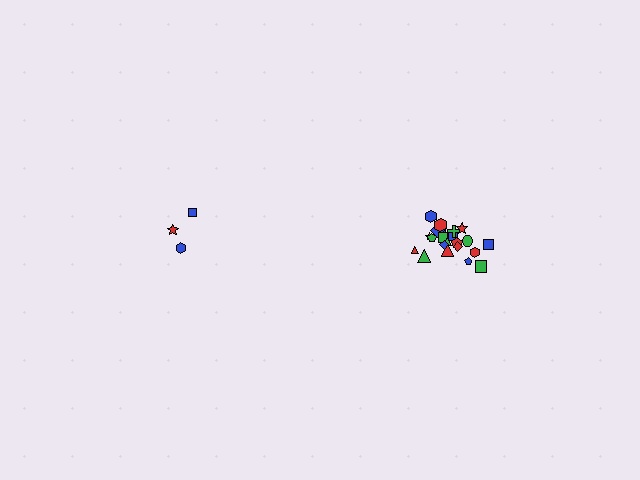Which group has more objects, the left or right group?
The right group.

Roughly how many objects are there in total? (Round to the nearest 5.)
Roughly 25 objects in total.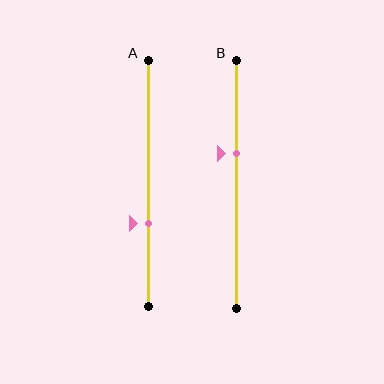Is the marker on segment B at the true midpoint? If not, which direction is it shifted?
No, the marker on segment B is shifted upward by about 12% of the segment length.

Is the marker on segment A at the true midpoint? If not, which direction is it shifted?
No, the marker on segment A is shifted downward by about 16% of the segment length.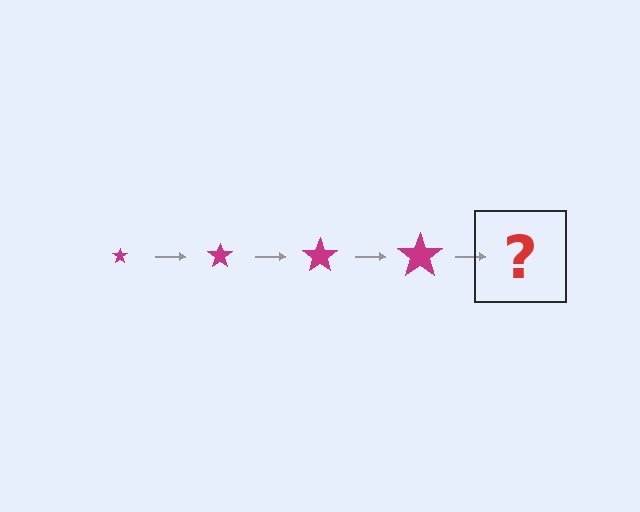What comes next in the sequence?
The next element should be a magenta star, larger than the previous one.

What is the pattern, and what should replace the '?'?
The pattern is that the star gets progressively larger each step. The '?' should be a magenta star, larger than the previous one.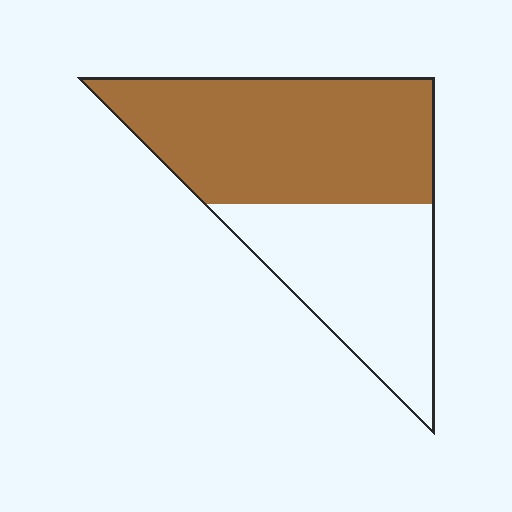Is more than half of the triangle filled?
Yes.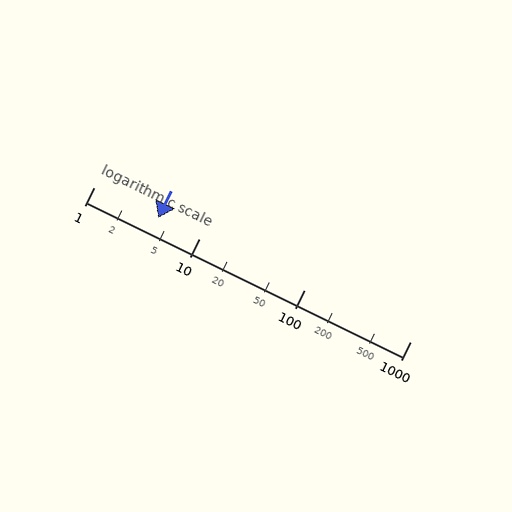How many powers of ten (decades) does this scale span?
The scale spans 3 decades, from 1 to 1000.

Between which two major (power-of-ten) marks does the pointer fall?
The pointer is between 1 and 10.